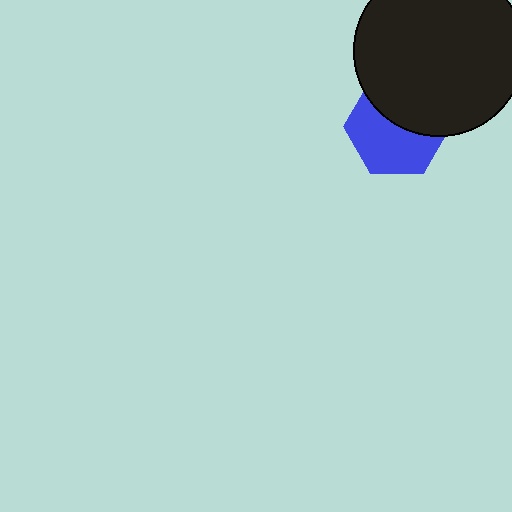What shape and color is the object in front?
The object in front is a black circle.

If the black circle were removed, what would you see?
You would see the complete blue hexagon.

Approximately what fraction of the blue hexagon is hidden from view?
Roughly 44% of the blue hexagon is hidden behind the black circle.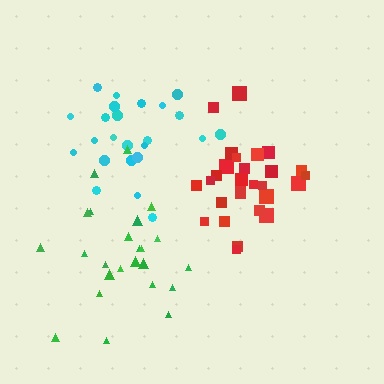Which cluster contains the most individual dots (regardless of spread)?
Red (28).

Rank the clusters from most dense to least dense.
red, cyan, green.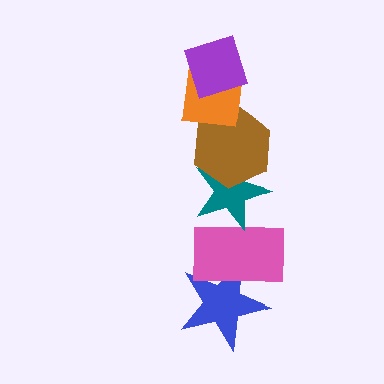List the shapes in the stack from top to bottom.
From top to bottom: the purple diamond, the orange square, the brown hexagon, the teal star, the pink rectangle, the blue star.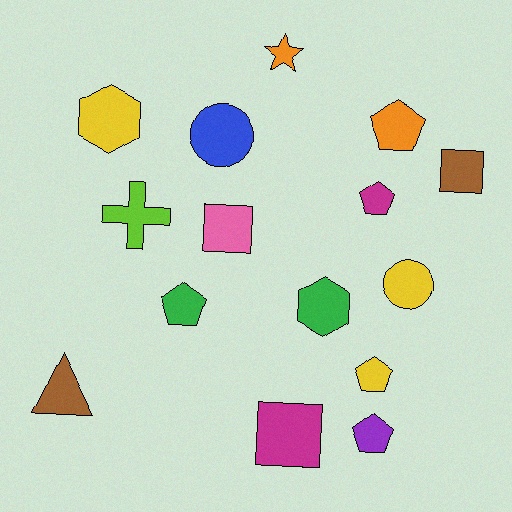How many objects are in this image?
There are 15 objects.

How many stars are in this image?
There is 1 star.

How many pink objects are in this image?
There is 1 pink object.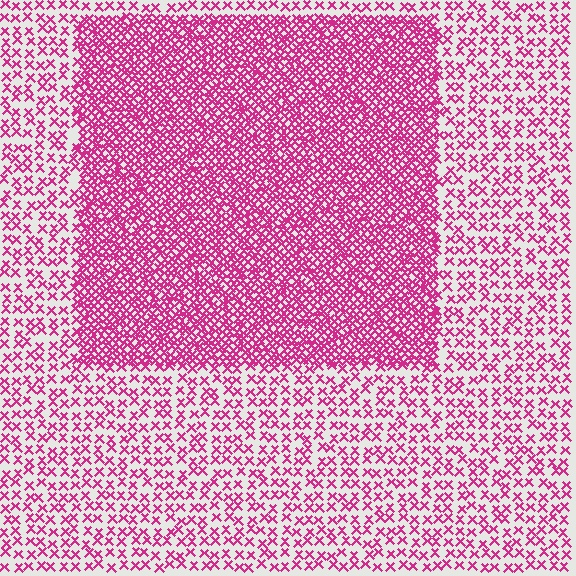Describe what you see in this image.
The image contains small magenta elements arranged at two different densities. A rectangle-shaped region is visible where the elements are more densely packed than the surrounding area.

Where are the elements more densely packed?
The elements are more densely packed inside the rectangle boundary.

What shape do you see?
I see a rectangle.